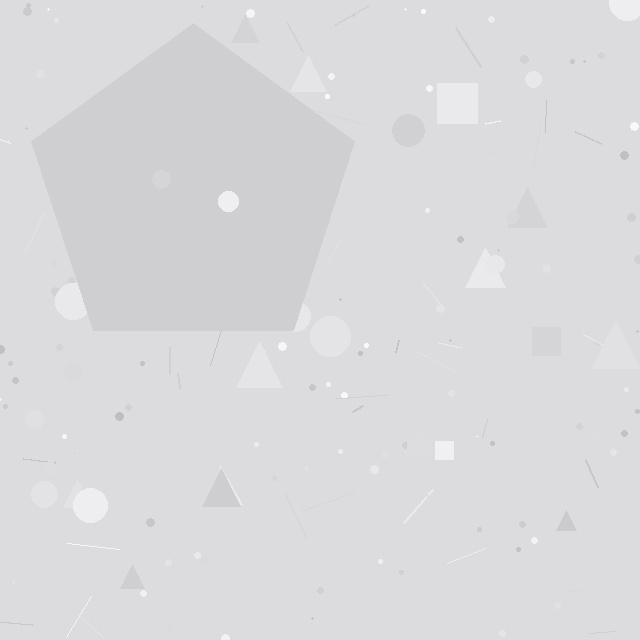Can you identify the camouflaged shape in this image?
The camouflaged shape is a pentagon.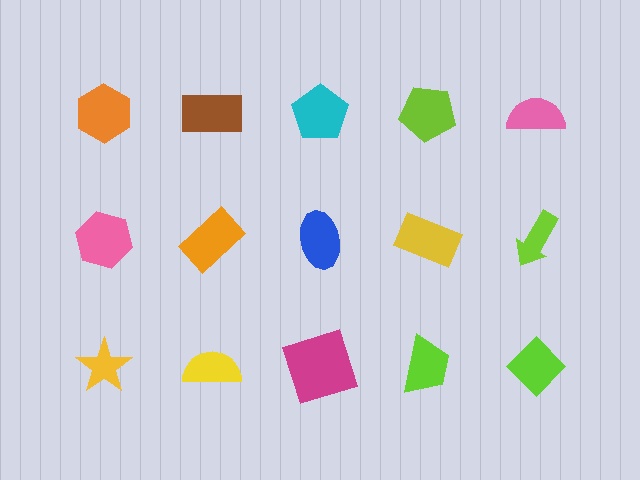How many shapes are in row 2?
5 shapes.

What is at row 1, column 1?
An orange hexagon.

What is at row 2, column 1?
A pink hexagon.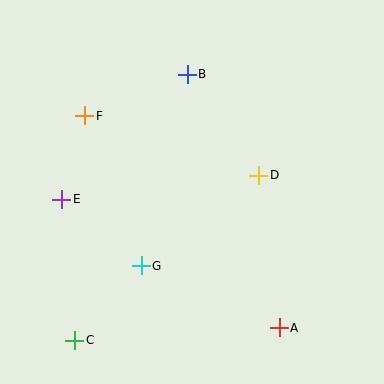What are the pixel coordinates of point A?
Point A is at (279, 328).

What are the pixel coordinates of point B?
Point B is at (187, 74).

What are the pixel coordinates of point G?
Point G is at (141, 266).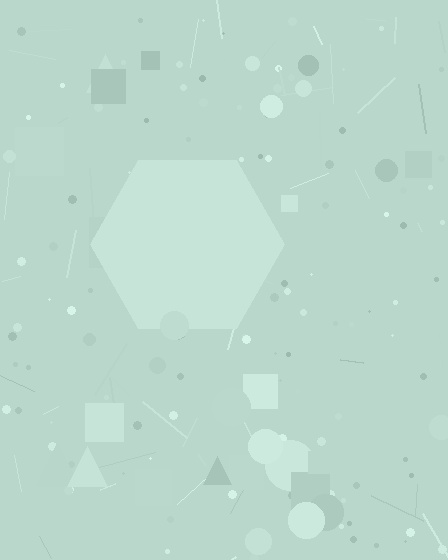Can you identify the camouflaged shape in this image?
The camouflaged shape is a hexagon.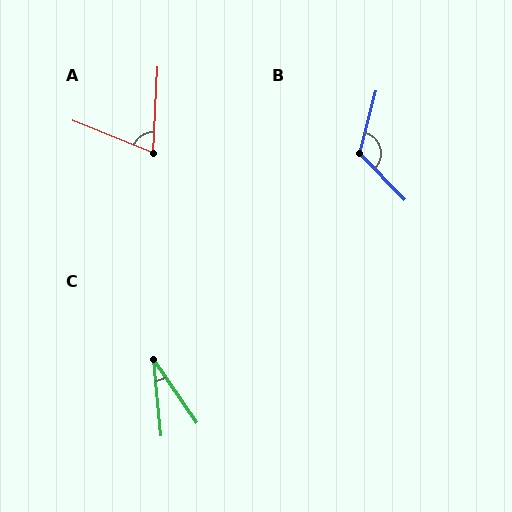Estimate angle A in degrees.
Approximately 71 degrees.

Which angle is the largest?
B, at approximately 121 degrees.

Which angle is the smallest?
C, at approximately 29 degrees.